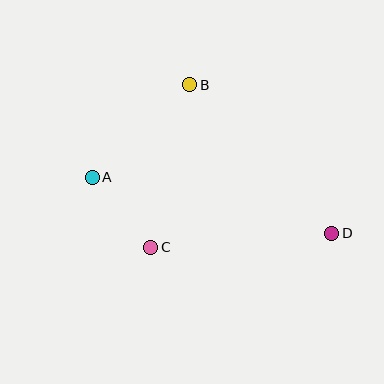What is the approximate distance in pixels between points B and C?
The distance between B and C is approximately 167 pixels.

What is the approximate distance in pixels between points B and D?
The distance between B and D is approximately 205 pixels.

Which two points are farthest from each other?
Points A and D are farthest from each other.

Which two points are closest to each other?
Points A and C are closest to each other.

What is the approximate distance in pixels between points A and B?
The distance between A and B is approximately 134 pixels.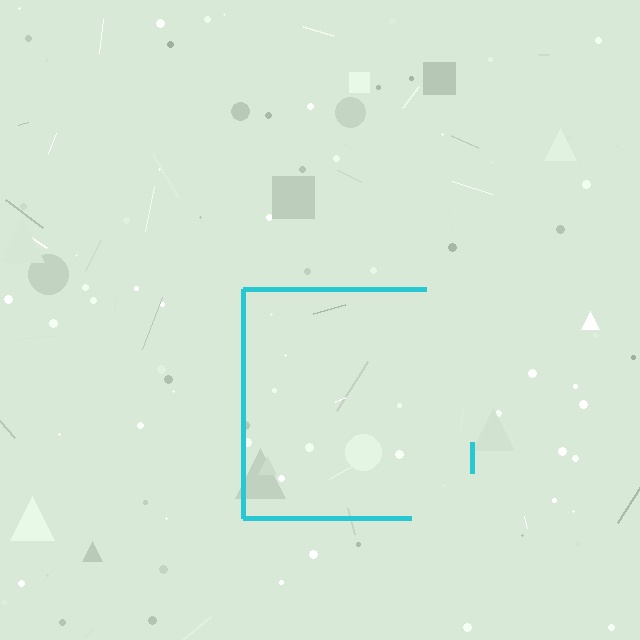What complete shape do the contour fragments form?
The contour fragments form a square.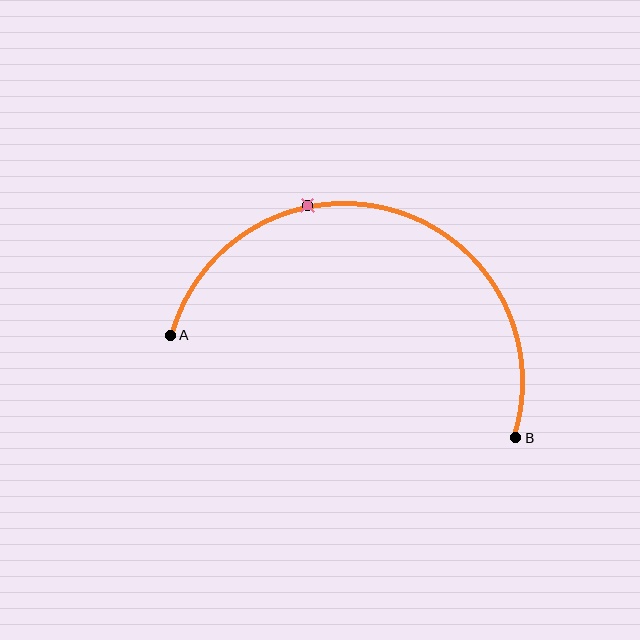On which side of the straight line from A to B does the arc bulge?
The arc bulges above the straight line connecting A and B.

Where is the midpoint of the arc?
The arc midpoint is the point on the curve farthest from the straight line joining A and B. It sits above that line.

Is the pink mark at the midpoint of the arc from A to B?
No. The pink mark lies on the arc but is closer to endpoint A. The arc midpoint would be at the point on the curve equidistant along the arc from both A and B.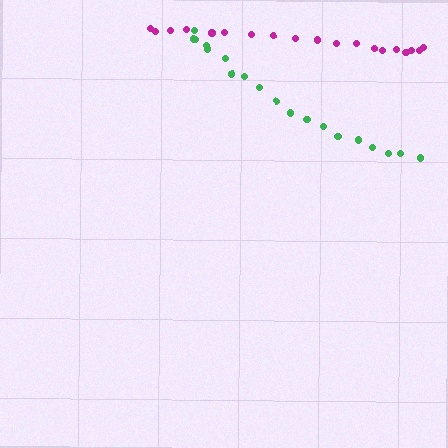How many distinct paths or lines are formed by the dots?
There are 2 distinct paths.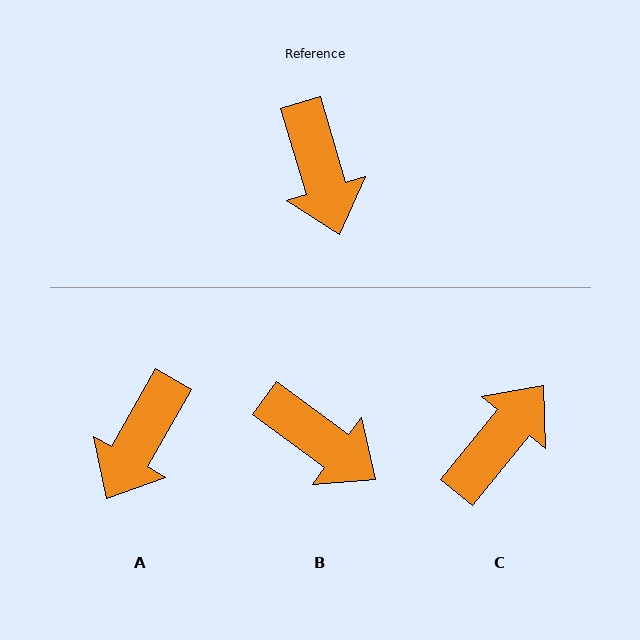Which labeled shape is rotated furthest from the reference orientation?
C, about 124 degrees away.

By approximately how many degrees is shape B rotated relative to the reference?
Approximately 37 degrees counter-clockwise.